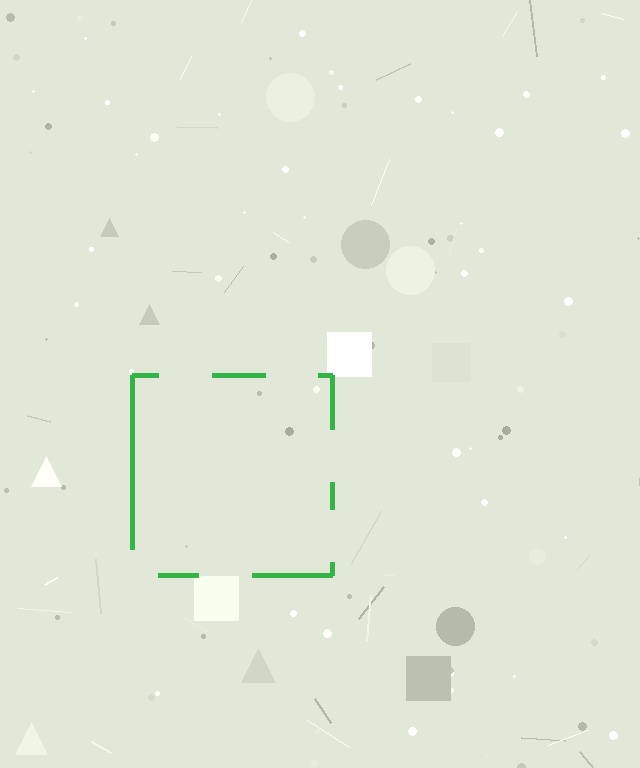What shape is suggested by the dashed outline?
The dashed outline suggests a square.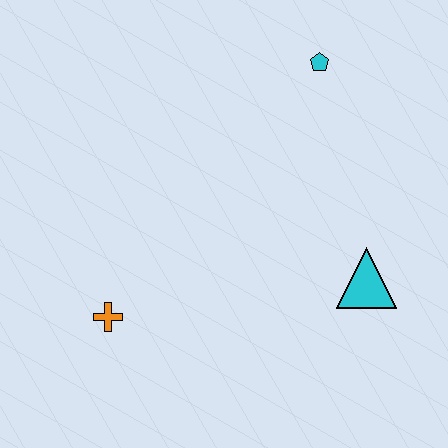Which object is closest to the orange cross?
The cyan triangle is closest to the orange cross.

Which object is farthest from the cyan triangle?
The orange cross is farthest from the cyan triangle.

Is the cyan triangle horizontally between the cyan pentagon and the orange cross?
No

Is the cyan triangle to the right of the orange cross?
Yes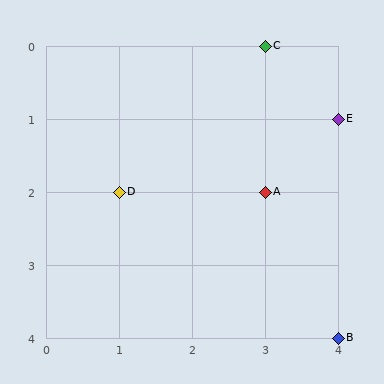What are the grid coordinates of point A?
Point A is at grid coordinates (3, 2).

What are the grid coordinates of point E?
Point E is at grid coordinates (4, 1).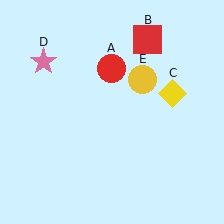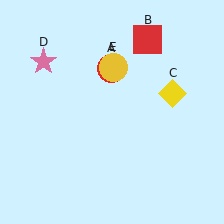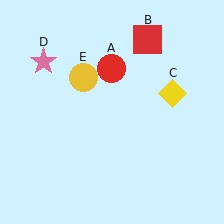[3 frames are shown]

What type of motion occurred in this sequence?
The yellow circle (object E) rotated counterclockwise around the center of the scene.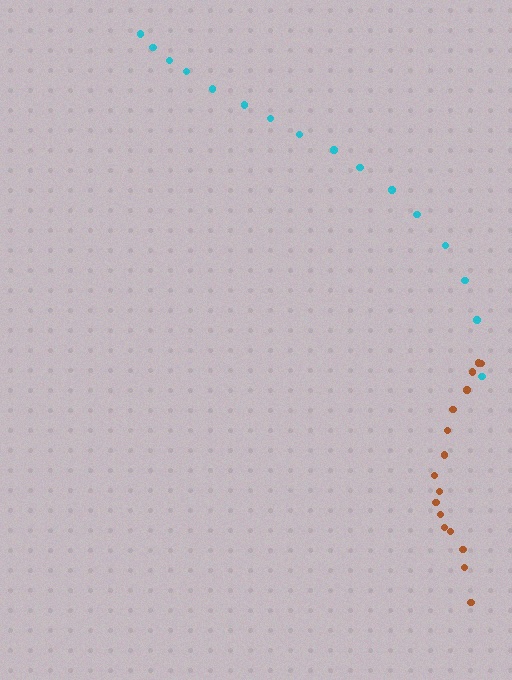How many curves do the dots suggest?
There are 2 distinct paths.